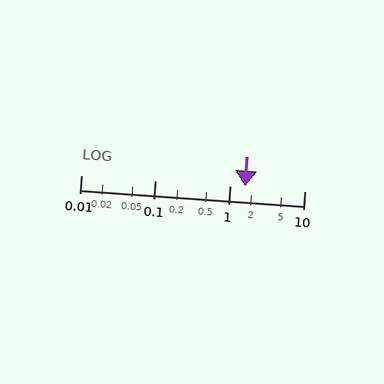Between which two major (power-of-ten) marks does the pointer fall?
The pointer is between 1 and 10.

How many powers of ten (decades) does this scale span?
The scale spans 3 decades, from 0.01 to 10.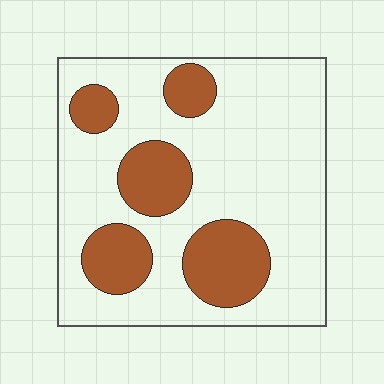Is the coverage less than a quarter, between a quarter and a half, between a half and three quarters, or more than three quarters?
Between a quarter and a half.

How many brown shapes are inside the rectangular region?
5.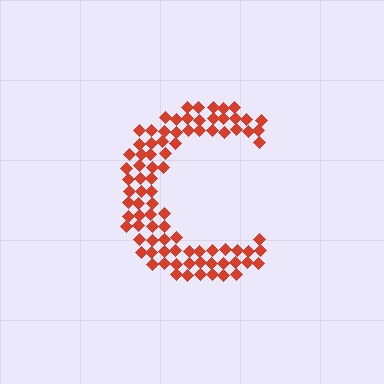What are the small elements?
The small elements are diamonds.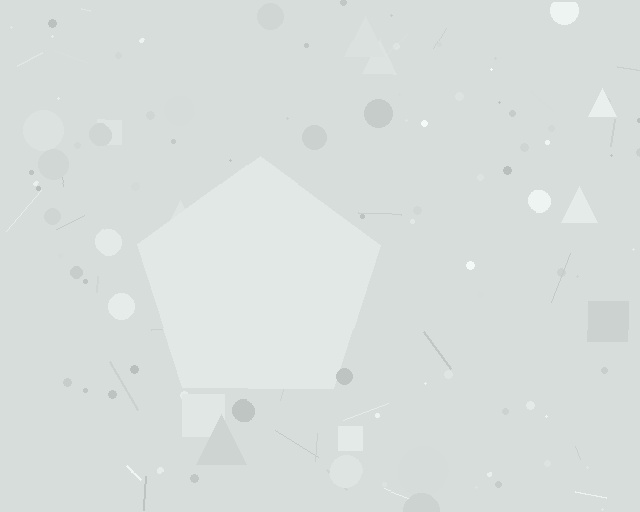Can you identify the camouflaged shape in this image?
The camouflaged shape is a pentagon.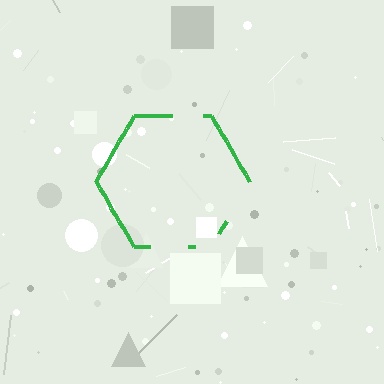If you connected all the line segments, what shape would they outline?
They would outline a hexagon.